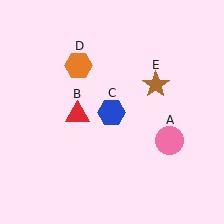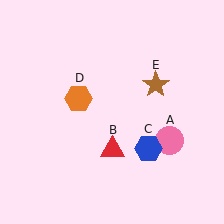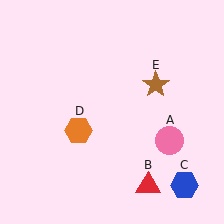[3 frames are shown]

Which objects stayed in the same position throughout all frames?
Pink circle (object A) and brown star (object E) remained stationary.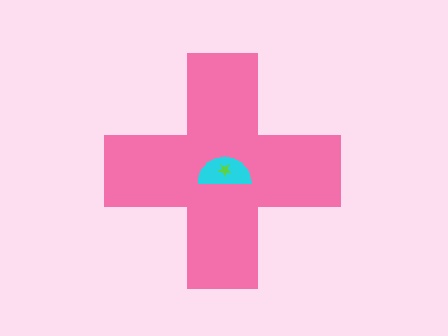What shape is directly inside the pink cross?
The cyan semicircle.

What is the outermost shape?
The pink cross.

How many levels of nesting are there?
3.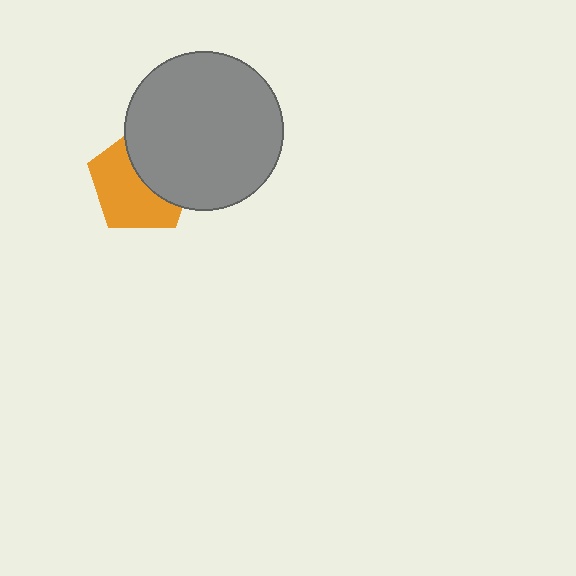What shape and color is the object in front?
The object in front is a gray circle.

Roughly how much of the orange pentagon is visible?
About half of it is visible (roughly 56%).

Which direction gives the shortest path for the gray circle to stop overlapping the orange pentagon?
Moving toward the upper-right gives the shortest separation.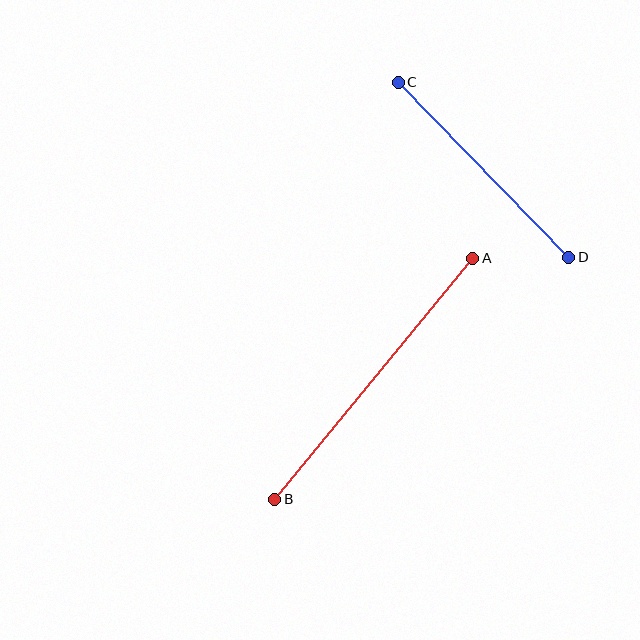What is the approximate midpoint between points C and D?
The midpoint is at approximately (483, 170) pixels.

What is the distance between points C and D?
The distance is approximately 244 pixels.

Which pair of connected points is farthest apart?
Points A and B are farthest apart.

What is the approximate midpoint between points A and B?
The midpoint is at approximately (374, 379) pixels.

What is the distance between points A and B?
The distance is approximately 312 pixels.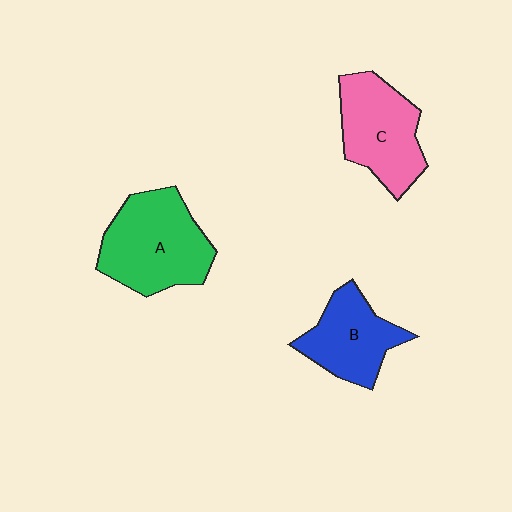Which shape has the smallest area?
Shape B (blue).